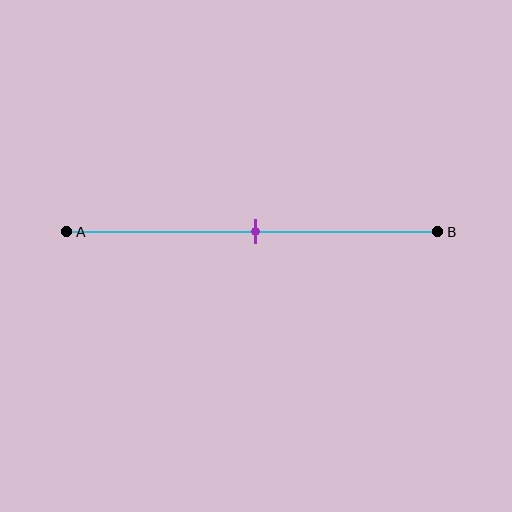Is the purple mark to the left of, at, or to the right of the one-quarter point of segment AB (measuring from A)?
The purple mark is to the right of the one-quarter point of segment AB.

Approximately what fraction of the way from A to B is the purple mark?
The purple mark is approximately 50% of the way from A to B.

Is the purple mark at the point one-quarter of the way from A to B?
No, the mark is at about 50% from A, not at the 25% one-quarter point.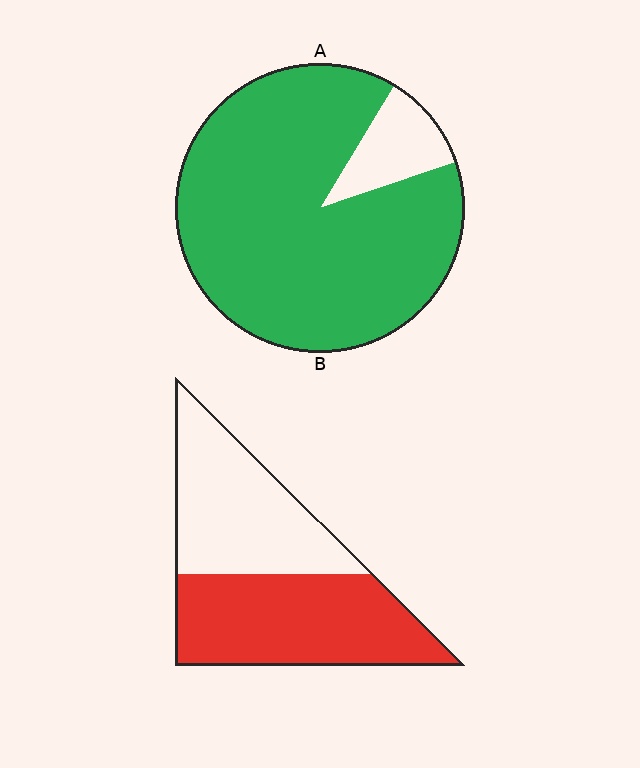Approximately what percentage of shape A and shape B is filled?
A is approximately 90% and B is approximately 55%.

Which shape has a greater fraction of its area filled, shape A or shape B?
Shape A.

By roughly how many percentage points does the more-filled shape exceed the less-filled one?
By roughly 35 percentage points (A over B).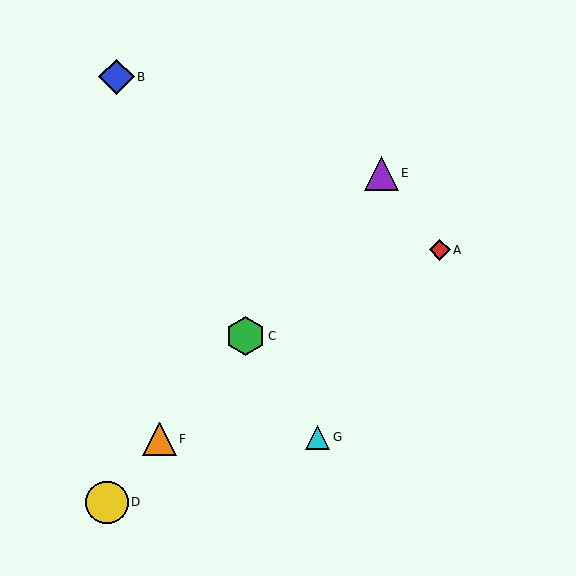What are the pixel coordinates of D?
Object D is at (107, 502).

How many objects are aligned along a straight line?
4 objects (C, D, E, F) are aligned along a straight line.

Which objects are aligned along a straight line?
Objects C, D, E, F are aligned along a straight line.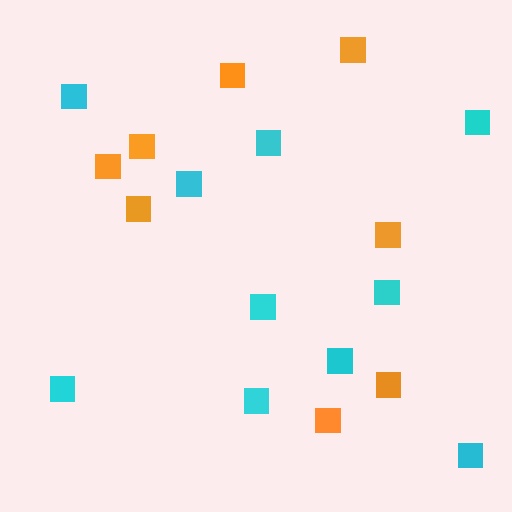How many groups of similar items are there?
There are 2 groups: one group of cyan squares (10) and one group of orange squares (8).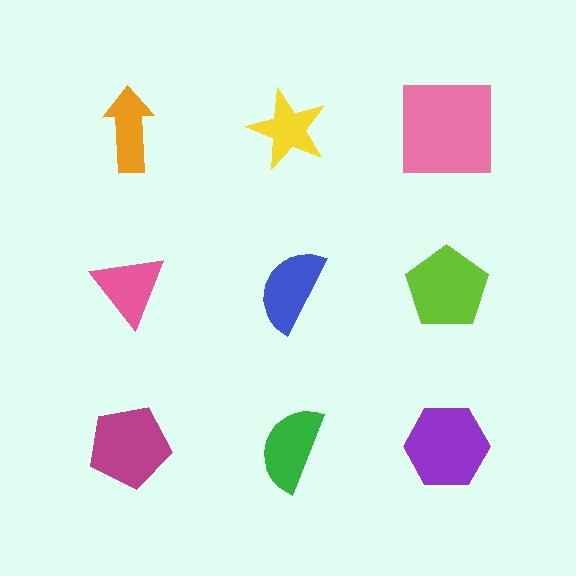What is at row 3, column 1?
A magenta pentagon.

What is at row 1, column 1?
An orange arrow.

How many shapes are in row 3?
3 shapes.